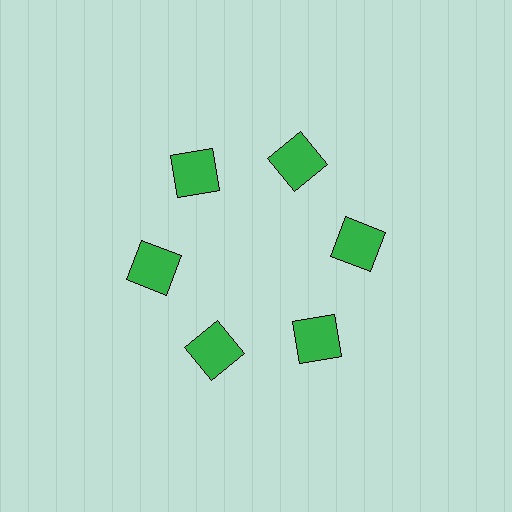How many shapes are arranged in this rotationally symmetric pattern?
There are 6 shapes, arranged in 6 groups of 1.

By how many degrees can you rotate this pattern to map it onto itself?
The pattern maps onto itself every 60 degrees of rotation.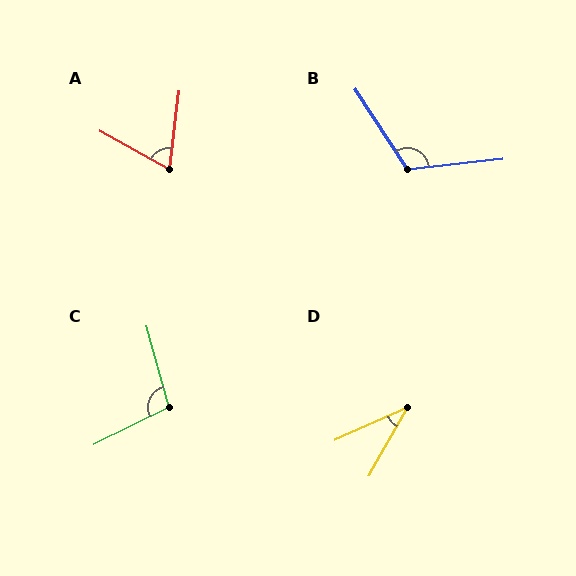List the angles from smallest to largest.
D (36°), A (68°), C (100°), B (117°).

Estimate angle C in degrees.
Approximately 100 degrees.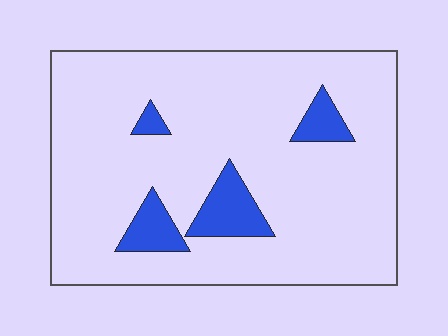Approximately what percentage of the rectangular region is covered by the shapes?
Approximately 10%.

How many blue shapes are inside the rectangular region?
4.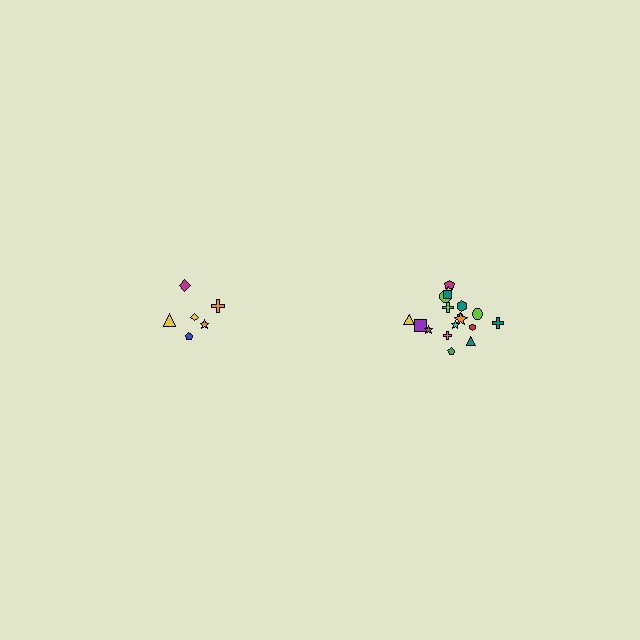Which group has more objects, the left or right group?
The right group.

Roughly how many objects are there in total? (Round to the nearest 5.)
Roughly 25 objects in total.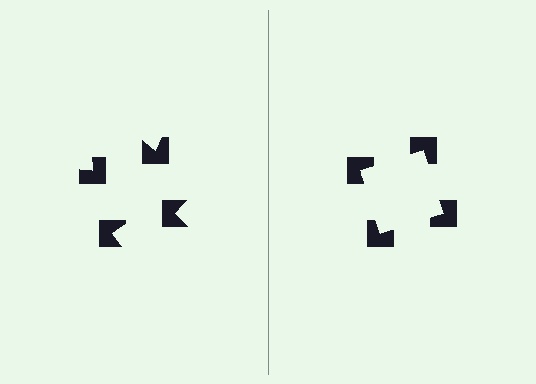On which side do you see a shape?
An illusory square appears on the right side. On the left side the wedge cuts are rotated, so no coherent shape forms.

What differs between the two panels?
The notched squares are positioned identically on both sides; only the wedge orientations differ. On the right they align to a square; on the left they are misaligned.